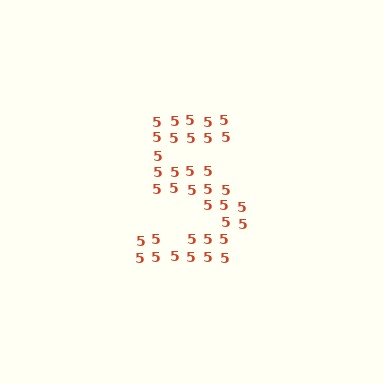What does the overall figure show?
The overall figure shows the digit 5.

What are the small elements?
The small elements are digit 5's.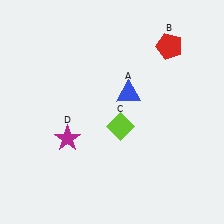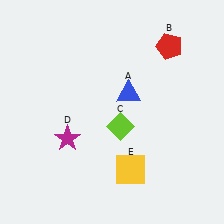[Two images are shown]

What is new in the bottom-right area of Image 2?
A yellow square (E) was added in the bottom-right area of Image 2.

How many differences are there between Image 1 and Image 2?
There is 1 difference between the two images.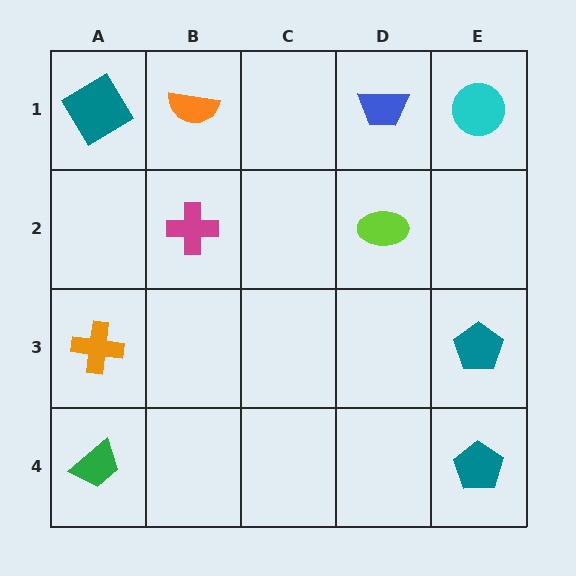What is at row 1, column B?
An orange semicircle.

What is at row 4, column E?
A teal pentagon.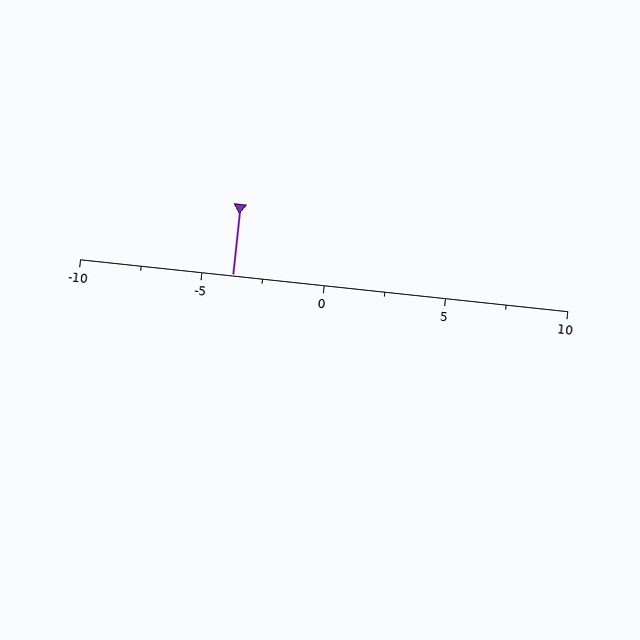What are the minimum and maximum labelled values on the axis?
The axis runs from -10 to 10.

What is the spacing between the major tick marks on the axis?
The major ticks are spaced 5 apart.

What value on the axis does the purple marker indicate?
The marker indicates approximately -3.8.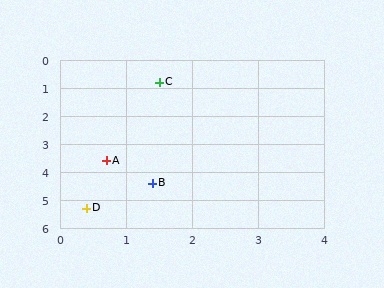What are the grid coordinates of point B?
Point B is at approximately (1.4, 4.4).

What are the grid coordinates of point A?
Point A is at approximately (0.7, 3.6).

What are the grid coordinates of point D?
Point D is at approximately (0.4, 5.3).